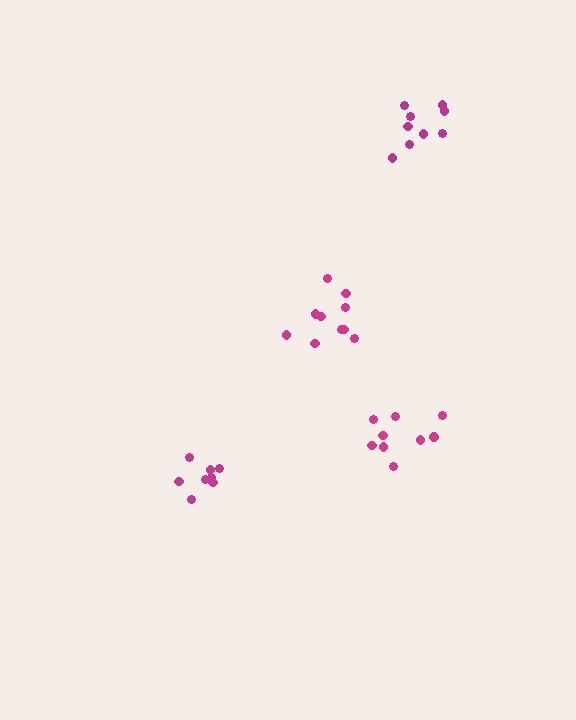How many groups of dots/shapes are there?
There are 4 groups.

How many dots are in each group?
Group 1: 9 dots, Group 2: 10 dots, Group 3: 9 dots, Group 4: 8 dots (36 total).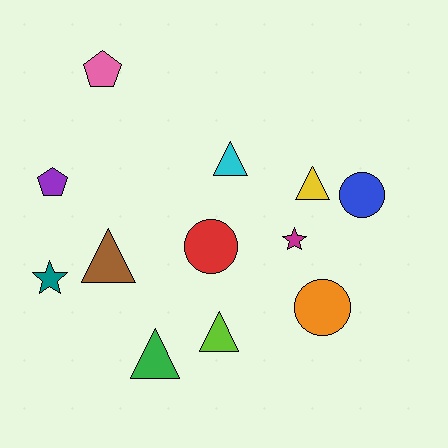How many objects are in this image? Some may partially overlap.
There are 12 objects.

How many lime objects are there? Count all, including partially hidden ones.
There is 1 lime object.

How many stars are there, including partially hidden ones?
There are 2 stars.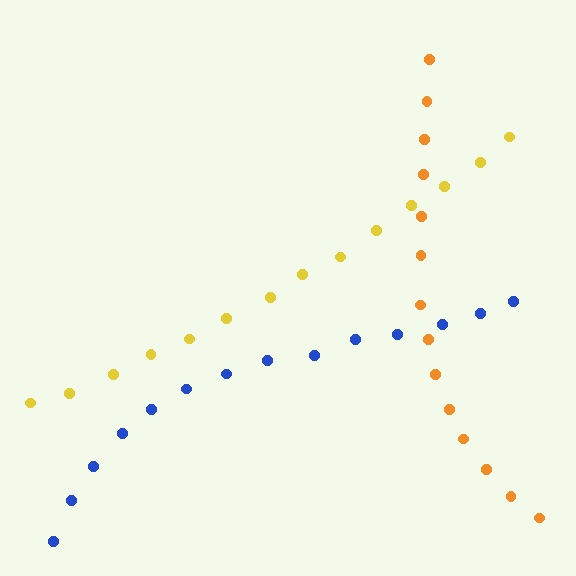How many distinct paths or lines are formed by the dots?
There are 3 distinct paths.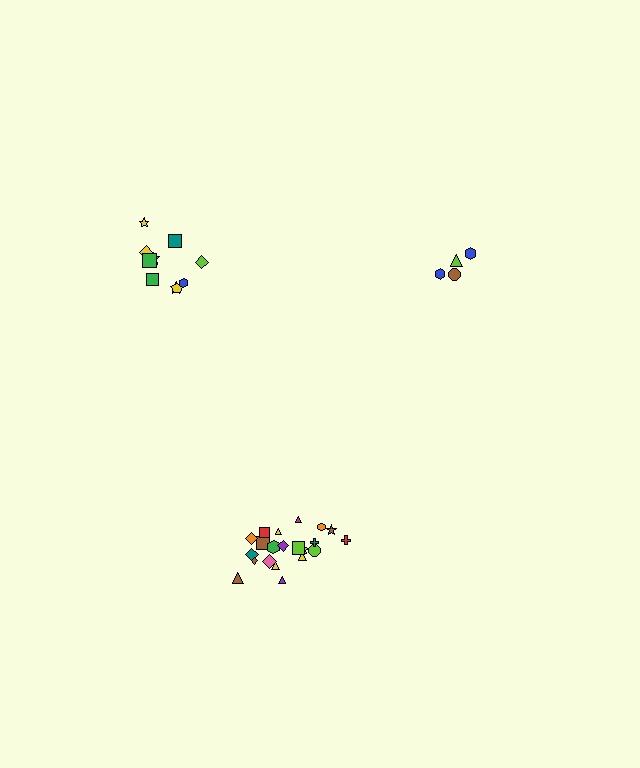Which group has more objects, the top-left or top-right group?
The top-left group.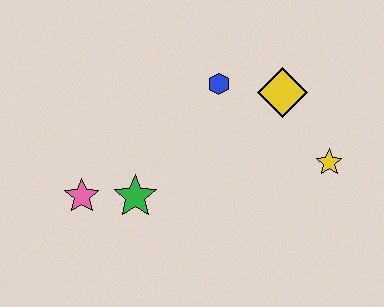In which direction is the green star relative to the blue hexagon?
The green star is below the blue hexagon.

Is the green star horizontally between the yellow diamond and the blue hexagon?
No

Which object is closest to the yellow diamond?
The blue hexagon is closest to the yellow diamond.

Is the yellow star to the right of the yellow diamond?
Yes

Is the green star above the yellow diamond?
No